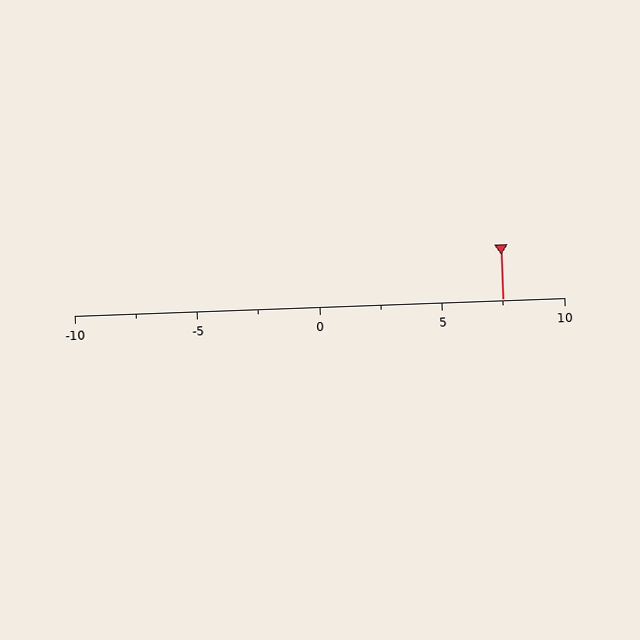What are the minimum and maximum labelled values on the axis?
The axis runs from -10 to 10.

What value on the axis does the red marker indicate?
The marker indicates approximately 7.5.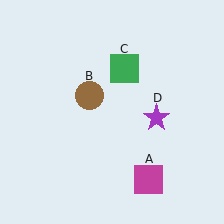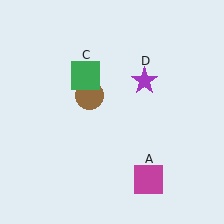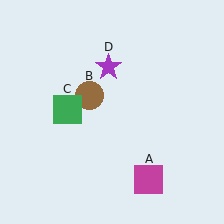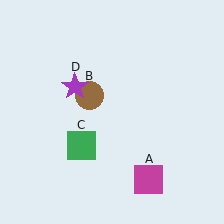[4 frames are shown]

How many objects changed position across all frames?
2 objects changed position: green square (object C), purple star (object D).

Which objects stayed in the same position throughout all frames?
Magenta square (object A) and brown circle (object B) remained stationary.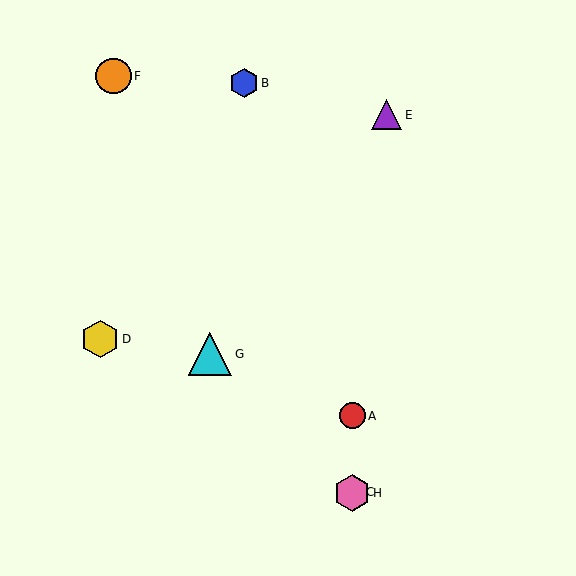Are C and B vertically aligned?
No, C is at x≈352 and B is at x≈244.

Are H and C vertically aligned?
Yes, both are at x≈352.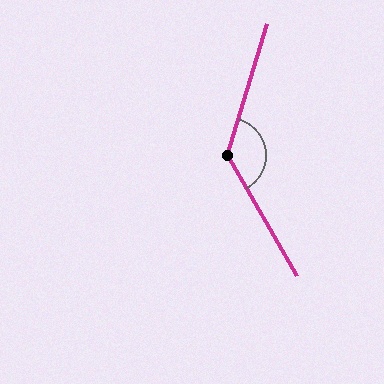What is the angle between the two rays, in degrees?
Approximately 133 degrees.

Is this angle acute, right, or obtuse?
It is obtuse.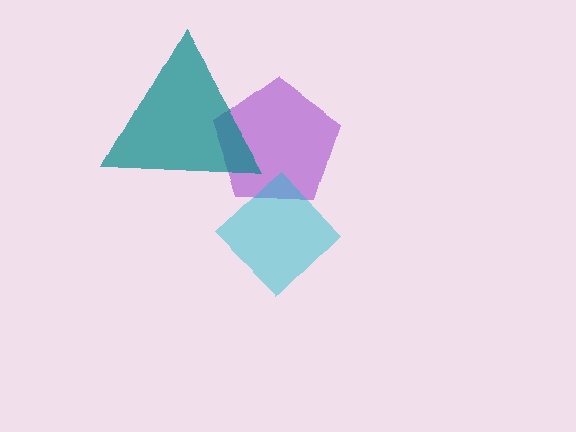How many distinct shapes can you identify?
There are 3 distinct shapes: a purple pentagon, a teal triangle, a cyan diamond.